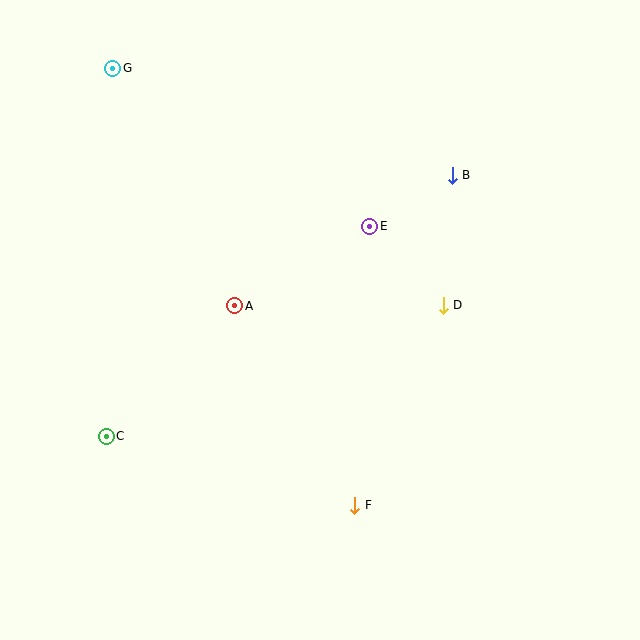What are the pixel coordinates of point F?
Point F is at (355, 505).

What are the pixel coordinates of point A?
Point A is at (235, 306).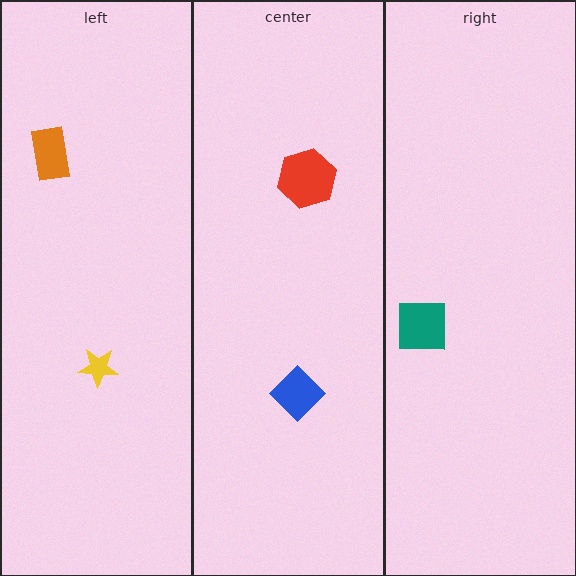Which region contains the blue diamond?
The center region.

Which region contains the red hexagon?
The center region.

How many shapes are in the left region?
2.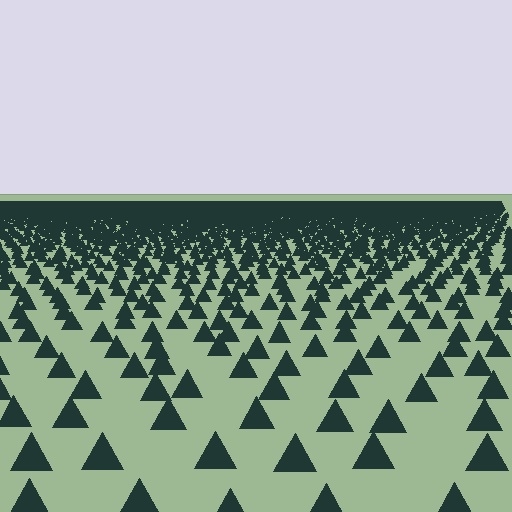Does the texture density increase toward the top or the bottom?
Density increases toward the top.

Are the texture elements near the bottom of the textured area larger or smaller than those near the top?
Larger. Near the bottom, elements are closer to the viewer and appear at a bigger on-screen size.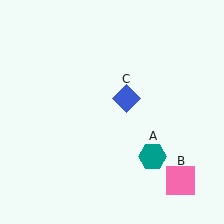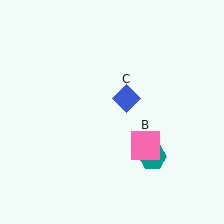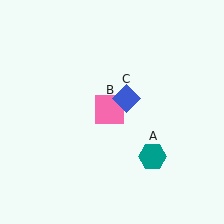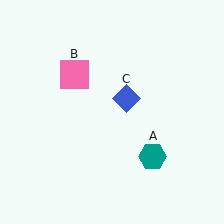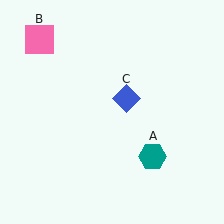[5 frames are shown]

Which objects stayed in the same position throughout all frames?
Teal hexagon (object A) and blue diamond (object C) remained stationary.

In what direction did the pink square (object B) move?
The pink square (object B) moved up and to the left.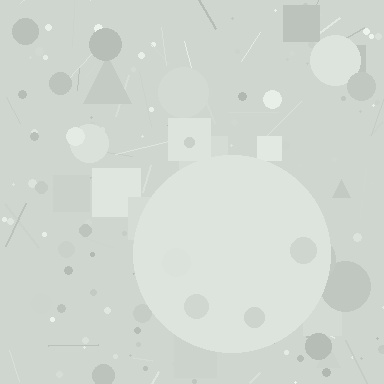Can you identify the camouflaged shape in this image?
The camouflaged shape is a circle.